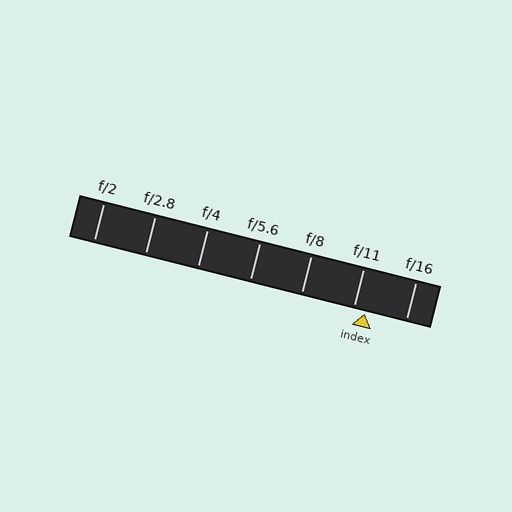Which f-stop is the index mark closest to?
The index mark is closest to f/11.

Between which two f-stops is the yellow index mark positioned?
The index mark is between f/11 and f/16.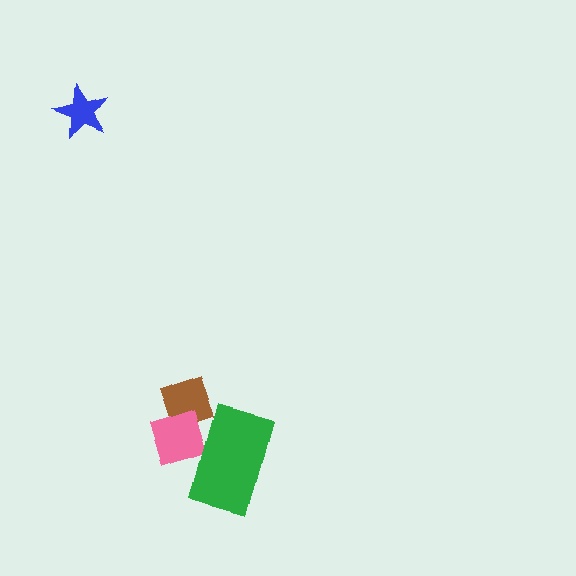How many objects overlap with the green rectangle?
1 object overlaps with the green rectangle.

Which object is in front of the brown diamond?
The pink diamond is in front of the brown diamond.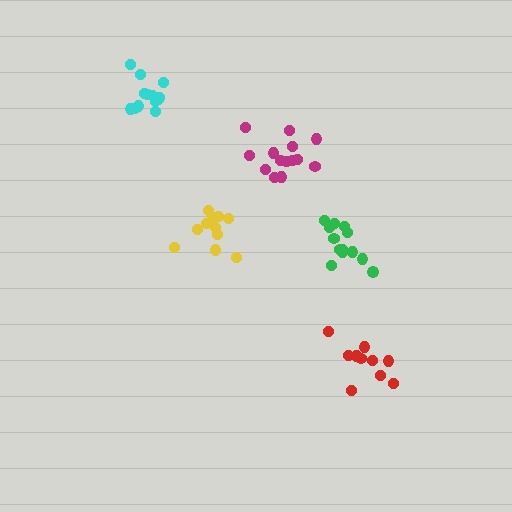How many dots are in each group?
Group 1: 10 dots, Group 2: 14 dots, Group 3: 13 dots, Group 4: 11 dots, Group 5: 13 dots (61 total).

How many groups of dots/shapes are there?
There are 5 groups.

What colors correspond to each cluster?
The clusters are colored: red, magenta, cyan, yellow, green.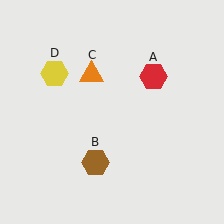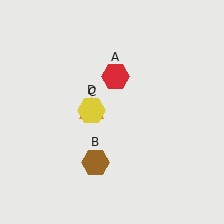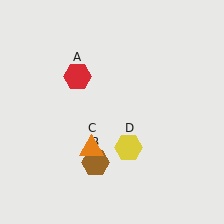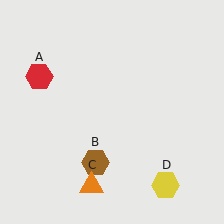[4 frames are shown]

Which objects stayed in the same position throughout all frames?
Brown hexagon (object B) remained stationary.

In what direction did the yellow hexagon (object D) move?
The yellow hexagon (object D) moved down and to the right.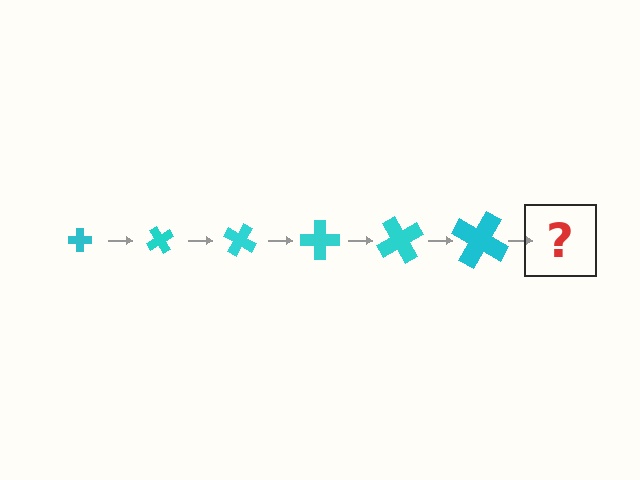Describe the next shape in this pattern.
It should be a cross, larger than the previous one and rotated 360 degrees from the start.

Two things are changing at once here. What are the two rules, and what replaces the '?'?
The two rules are that the cross grows larger each step and it rotates 60 degrees each step. The '?' should be a cross, larger than the previous one and rotated 360 degrees from the start.